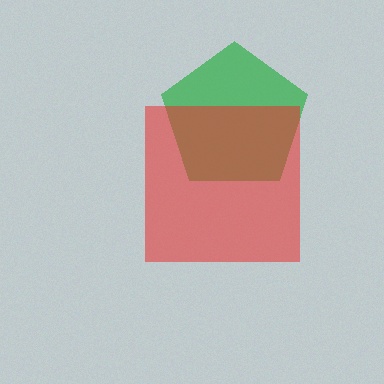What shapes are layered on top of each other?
The layered shapes are: a green pentagon, a red square.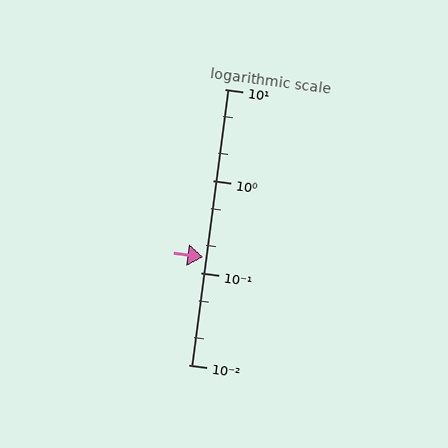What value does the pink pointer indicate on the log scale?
The pointer indicates approximately 0.15.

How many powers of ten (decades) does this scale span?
The scale spans 3 decades, from 0.01 to 10.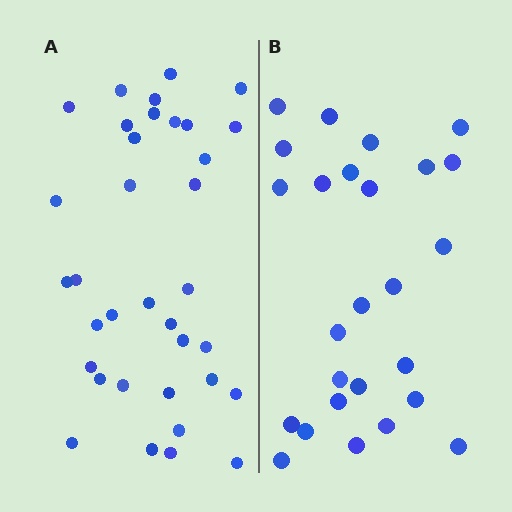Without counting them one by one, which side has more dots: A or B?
Region A (the left region) has more dots.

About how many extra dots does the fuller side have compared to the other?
Region A has roughly 8 or so more dots than region B.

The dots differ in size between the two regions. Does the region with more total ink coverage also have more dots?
No. Region B has more total ink coverage because its dots are larger, but region A actually contains more individual dots. Total area can be misleading — the number of items is what matters here.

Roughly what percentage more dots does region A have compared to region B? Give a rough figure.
About 35% more.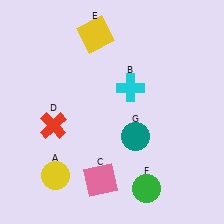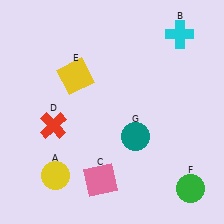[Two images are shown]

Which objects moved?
The objects that moved are: the cyan cross (B), the yellow square (E), the green circle (F).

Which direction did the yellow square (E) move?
The yellow square (E) moved down.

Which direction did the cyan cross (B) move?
The cyan cross (B) moved up.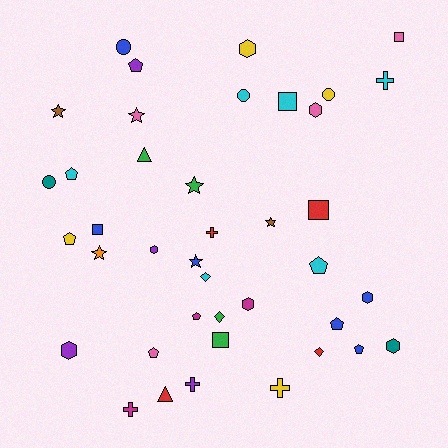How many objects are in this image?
There are 40 objects.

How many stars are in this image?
There are 6 stars.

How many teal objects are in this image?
There are 2 teal objects.